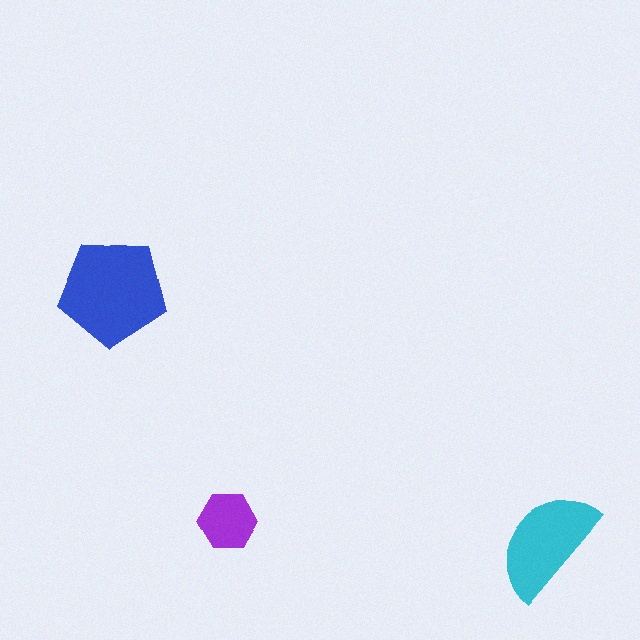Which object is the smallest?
The purple hexagon.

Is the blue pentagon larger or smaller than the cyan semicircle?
Larger.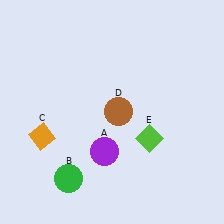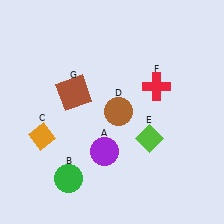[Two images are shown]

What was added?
A red cross (F), a brown square (G) were added in Image 2.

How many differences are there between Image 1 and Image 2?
There are 2 differences between the two images.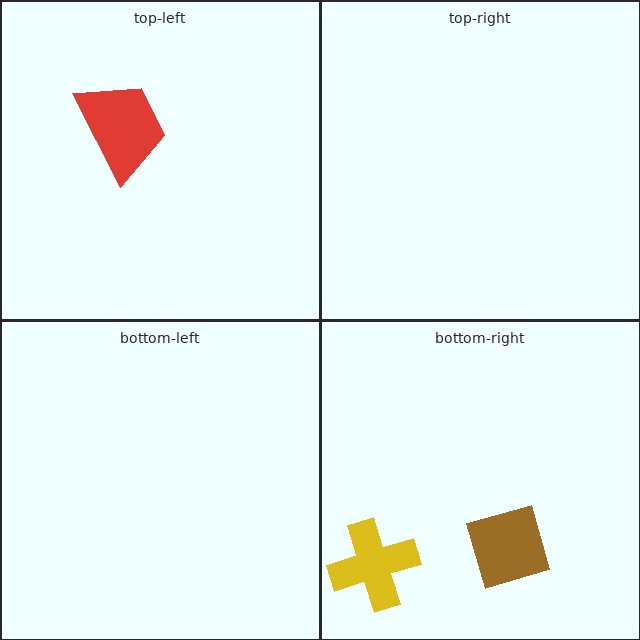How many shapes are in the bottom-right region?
2.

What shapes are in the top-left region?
The red trapezoid.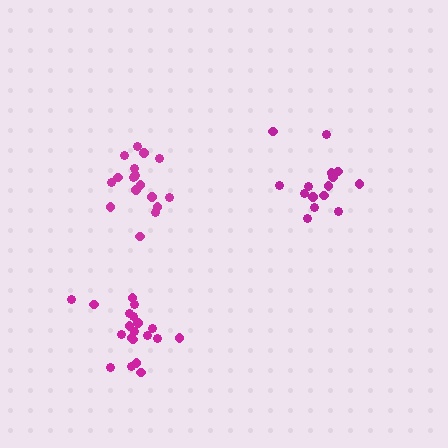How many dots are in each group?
Group 1: 15 dots, Group 2: 20 dots, Group 3: 18 dots (53 total).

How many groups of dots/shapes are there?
There are 3 groups.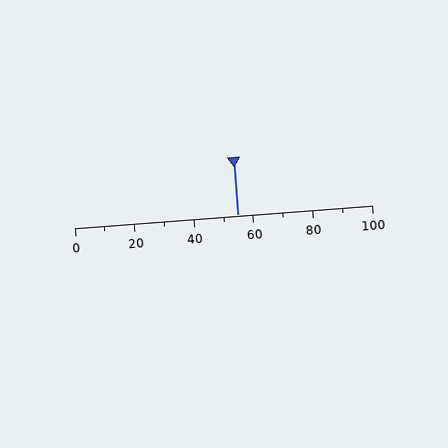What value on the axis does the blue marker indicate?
The marker indicates approximately 55.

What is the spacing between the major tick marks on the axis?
The major ticks are spaced 20 apart.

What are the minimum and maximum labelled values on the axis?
The axis runs from 0 to 100.